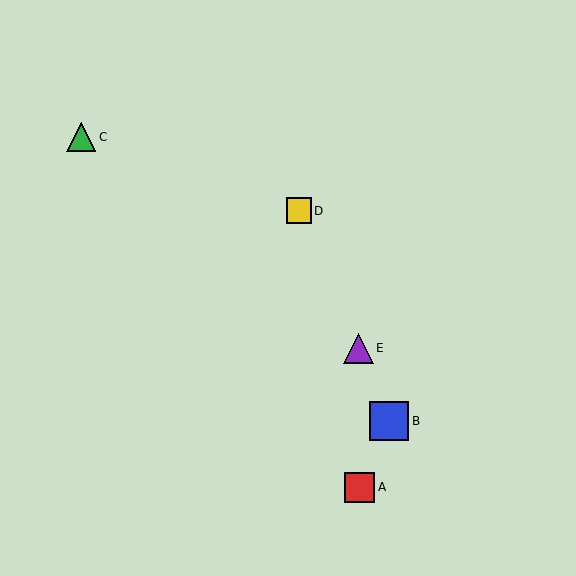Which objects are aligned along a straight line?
Objects B, D, E are aligned along a straight line.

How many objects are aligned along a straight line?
3 objects (B, D, E) are aligned along a straight line.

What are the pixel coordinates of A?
Object A is at (360, 487).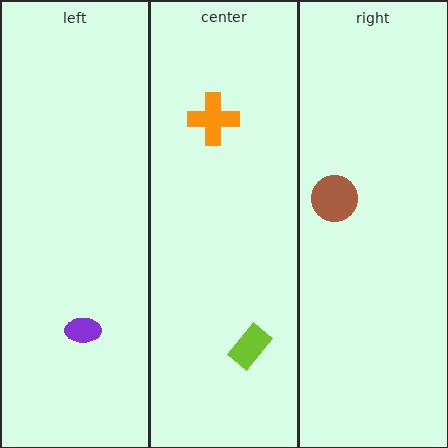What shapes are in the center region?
The orange cross, the lime rectangle.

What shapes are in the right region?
The brown circle.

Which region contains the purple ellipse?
The left region.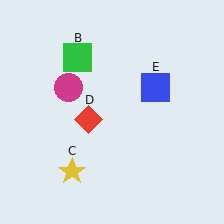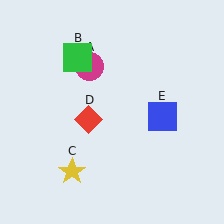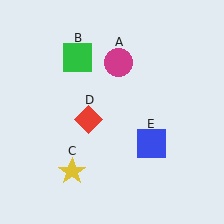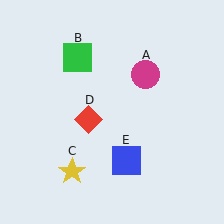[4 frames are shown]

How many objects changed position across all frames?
2 objects changed position: magenta circle (object A), blue square (object E).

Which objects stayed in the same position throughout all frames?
Green square (object B) and yellow star (object C) and red diamond (object D) remained stationary.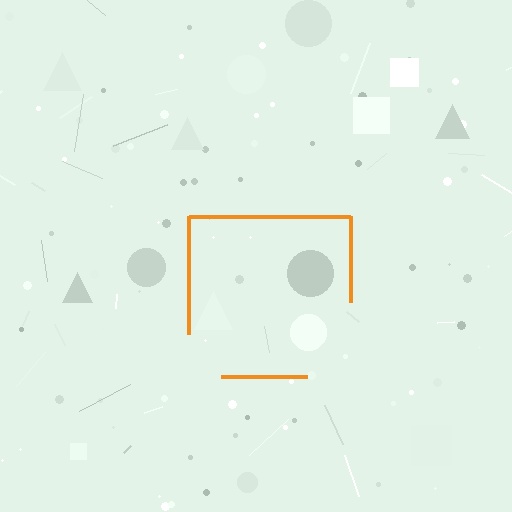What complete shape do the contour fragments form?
The contour fragments form a square.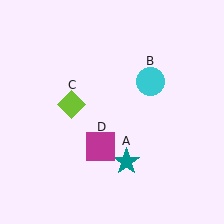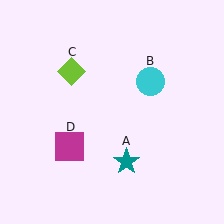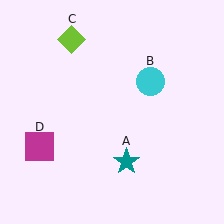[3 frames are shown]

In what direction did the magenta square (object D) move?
The magenta square (object D) moved left.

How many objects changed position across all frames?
2 objects changed position: lime diamond (object C), magenta square (object D).